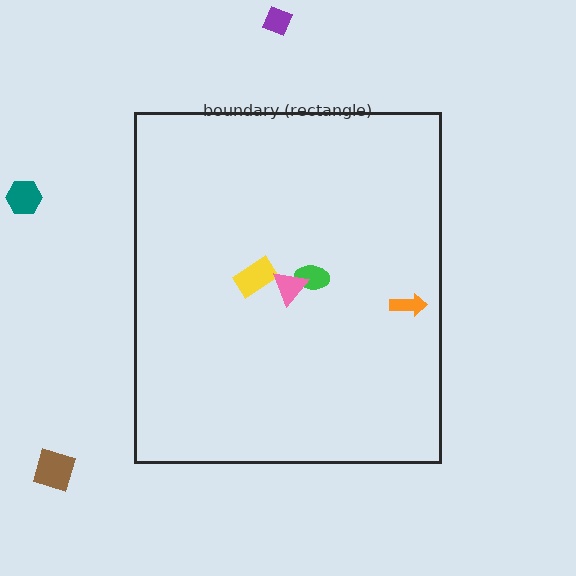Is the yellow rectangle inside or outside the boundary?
Inside.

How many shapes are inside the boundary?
4 inside, 3 outside.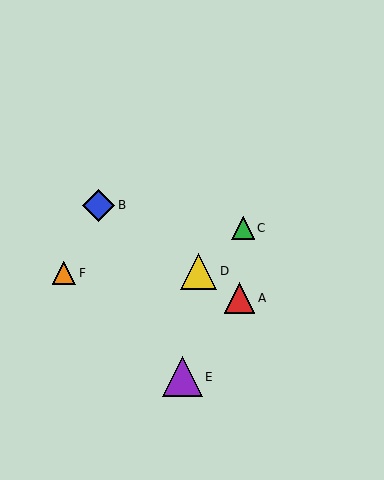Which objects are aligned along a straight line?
Objects A, B, D are aligned along a straight line.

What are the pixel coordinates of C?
Object C is at (243, 228).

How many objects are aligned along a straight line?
3 objects (A, B, D) are aligned along a straight line.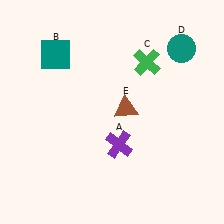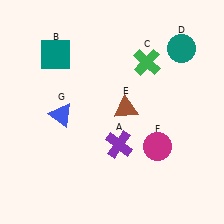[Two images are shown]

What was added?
A magenta circle (F), a blue triangle (G) were added in Image 2.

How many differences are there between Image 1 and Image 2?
There are 2 differences between the two images.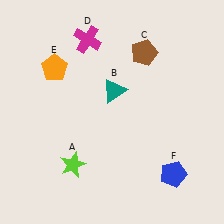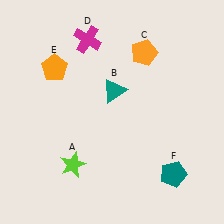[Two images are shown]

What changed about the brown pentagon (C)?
In Image 1, C is brown. In Image 2, it changed to orange.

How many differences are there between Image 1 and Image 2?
There are 2 differences between the two images.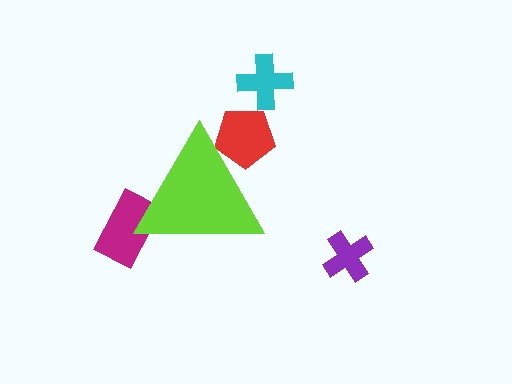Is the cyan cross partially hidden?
No, the cyan cross is fully visible.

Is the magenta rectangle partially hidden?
Yes, the magenta rectangle is partially hidden behind the lime triangle.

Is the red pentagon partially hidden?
Yes, the red pentagon is partially hidden behind the lime triangle.